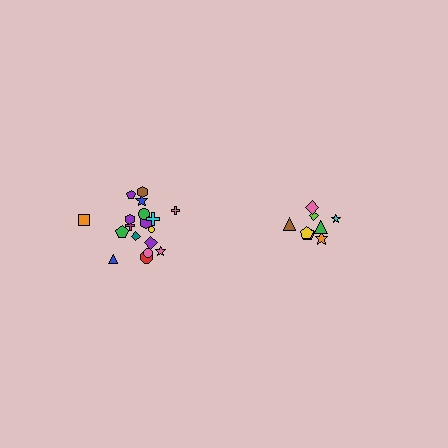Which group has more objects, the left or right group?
The left group.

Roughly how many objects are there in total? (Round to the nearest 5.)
Roughly 25 objects in total.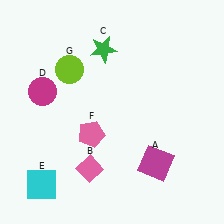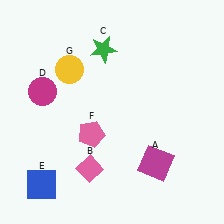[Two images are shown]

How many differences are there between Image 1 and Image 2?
There are 2 differences between the two images.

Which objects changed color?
E changed from cyan to blue. G changed from lime to yellow.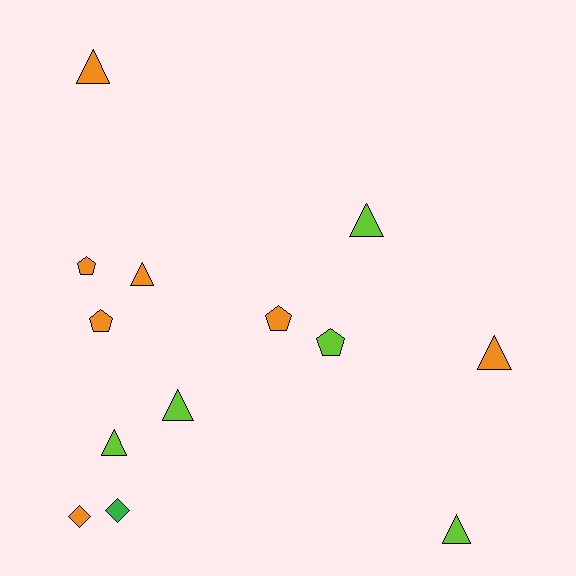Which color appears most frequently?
Orange, with 7 objects.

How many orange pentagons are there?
There are 3 orange pentagons.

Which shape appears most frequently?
Triangle, with 7 objects.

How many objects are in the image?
There are 13 objects.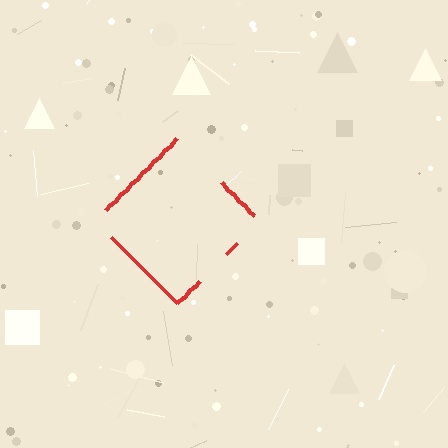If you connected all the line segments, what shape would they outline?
They would outline a diamond.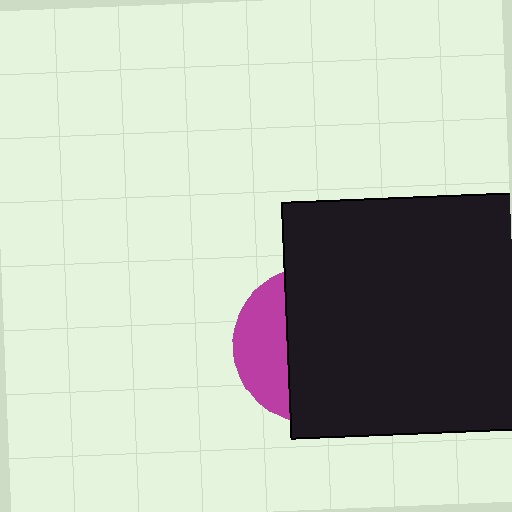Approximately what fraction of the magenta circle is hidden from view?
Roughly 69% of the magenta circle is hidden behind the black square.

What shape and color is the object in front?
The object in front is a black square.